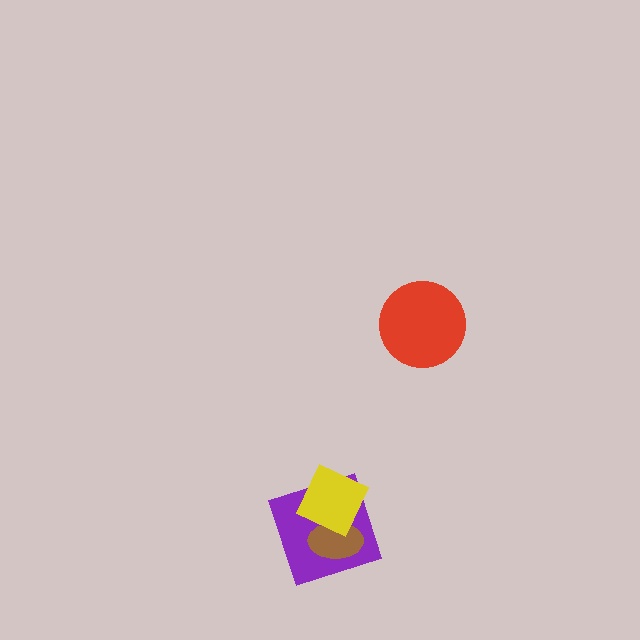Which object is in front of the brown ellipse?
The yellow diamond is in front of the brown ellipse.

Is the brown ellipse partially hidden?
Yes, it is partially covered by another shape.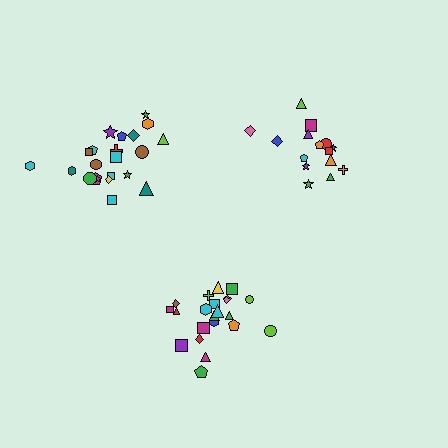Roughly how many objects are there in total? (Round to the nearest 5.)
Roughly 60 objects in total.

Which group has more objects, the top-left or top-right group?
The top-left group.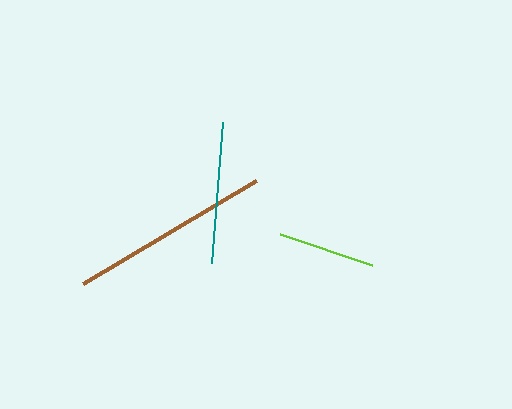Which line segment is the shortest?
The lime line is the shortest at approximately 96 pixels.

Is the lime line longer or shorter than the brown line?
The brown line is longer than the lime line.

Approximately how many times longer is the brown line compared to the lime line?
The brown line is approximately 2.1 times the length of the lime line.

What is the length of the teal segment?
The teal segment is approximately 142 pixels long.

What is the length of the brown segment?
The brown segment is approximately 202 pixels long.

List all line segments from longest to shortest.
From longest to shortest: brown, teal, lime.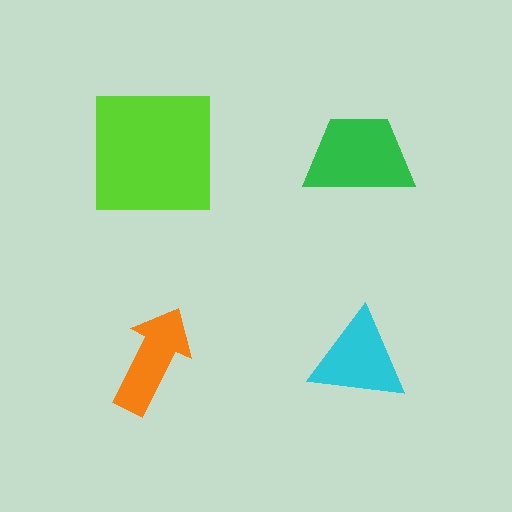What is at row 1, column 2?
A green trapezoid.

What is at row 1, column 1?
A lime square.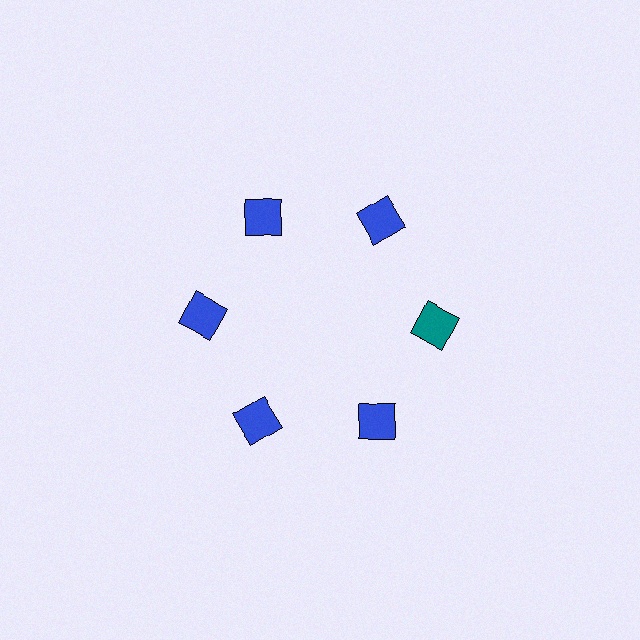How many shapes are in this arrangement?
There are 6 shapes arranged in a ring pattern.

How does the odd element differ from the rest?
It has a different color: teal instead of blue.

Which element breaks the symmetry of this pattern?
The teal square at roughly the 3 o'clock position breaks the symmetry. All other shapes are blue squares.